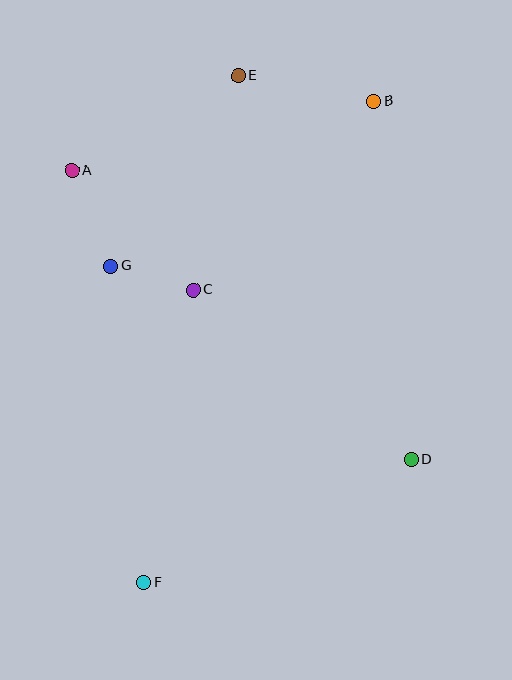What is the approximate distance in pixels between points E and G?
The distance between E and G is approximately 229 pixels.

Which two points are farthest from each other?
Points B and F are farthest from each other.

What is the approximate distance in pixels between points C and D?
The distance between C and D is approximately 277 pixels.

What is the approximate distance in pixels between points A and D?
The distance between A and D is approximately 445 pixels.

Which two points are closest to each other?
Points C and G are closest to each other.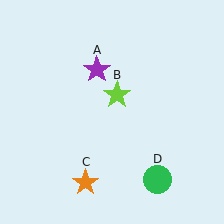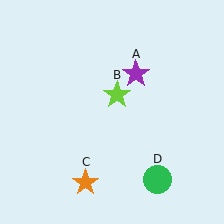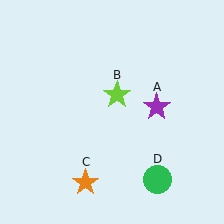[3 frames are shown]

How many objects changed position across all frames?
1 object changed position: purple star (object A).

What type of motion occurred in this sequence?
The purple star (object A) rotated clockwise around the center of the scene.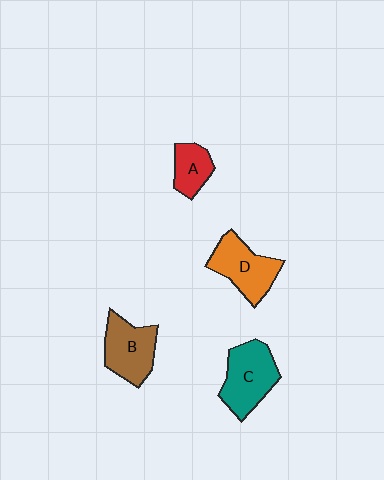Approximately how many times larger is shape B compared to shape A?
Approximately 1.7 times.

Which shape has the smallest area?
Shape A (red).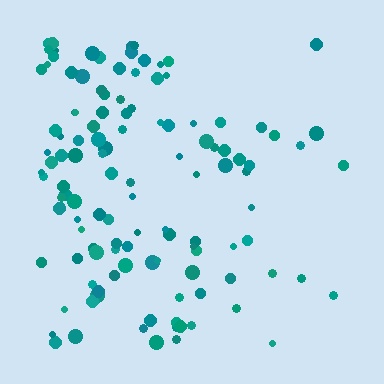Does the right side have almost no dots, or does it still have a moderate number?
Still a moderate number, just noticeably fewer than the left.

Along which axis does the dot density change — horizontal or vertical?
Horizontal.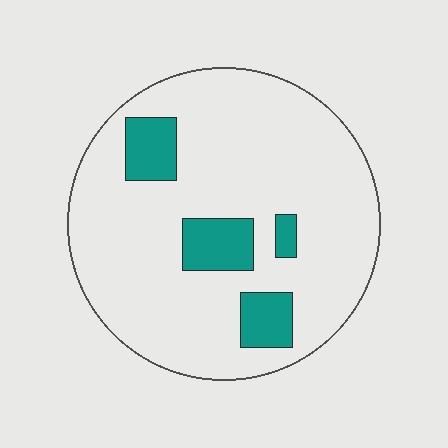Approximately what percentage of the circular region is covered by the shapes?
Approximately 15%.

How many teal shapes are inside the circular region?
4.